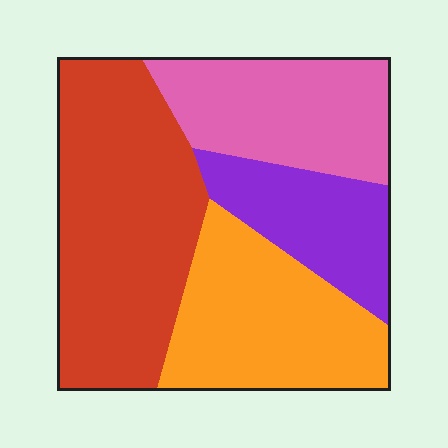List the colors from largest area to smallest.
From largest to smallest: red, orange, pink, purple.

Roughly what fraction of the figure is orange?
Orange takes up about one quarter (1/4) of the figure.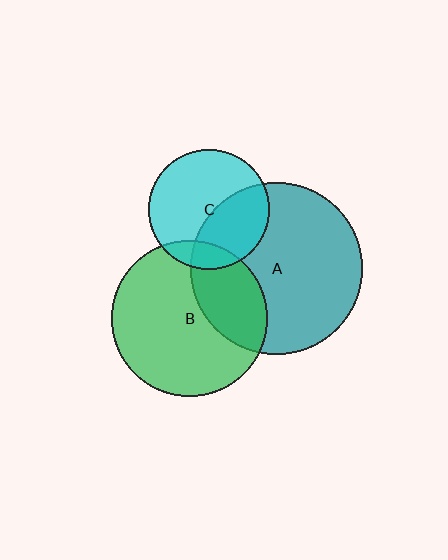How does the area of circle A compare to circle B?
Approximately 1.2 times.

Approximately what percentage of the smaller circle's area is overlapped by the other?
Approximately 30%.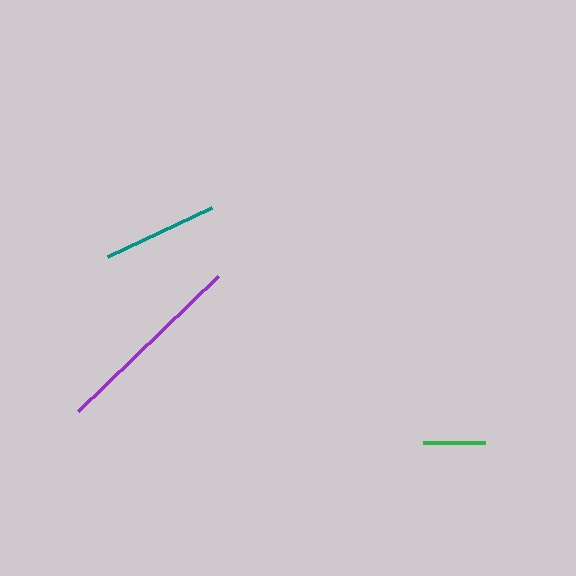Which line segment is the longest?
The purple line is the longest at approximately 194 pixels.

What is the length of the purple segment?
The purple segment is approximately 194 pixels long.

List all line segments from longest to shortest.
From longest to shortest: purple, teal, green.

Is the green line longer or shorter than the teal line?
The teal line is longer than the green line.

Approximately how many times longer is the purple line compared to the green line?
The purple line is approximately 3.1 times the length of the green line.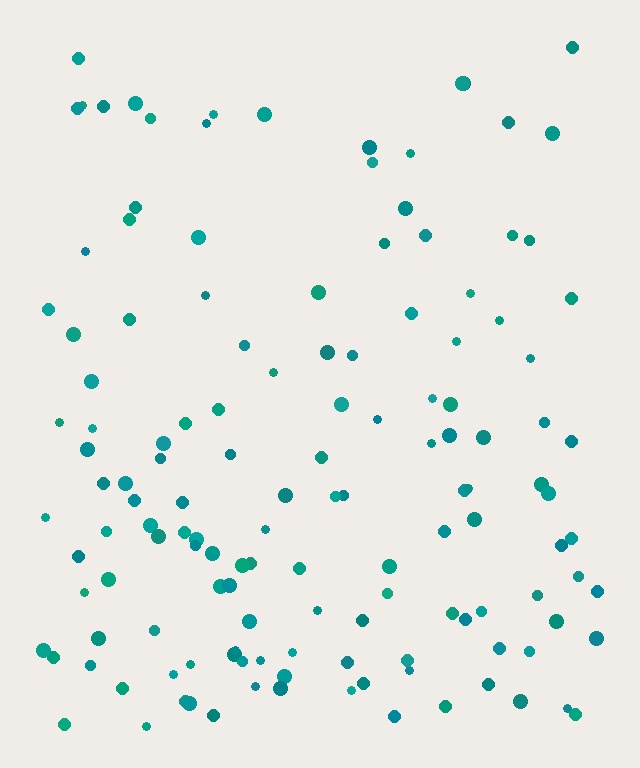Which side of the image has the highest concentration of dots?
The bottom.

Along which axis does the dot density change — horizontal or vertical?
Vertical.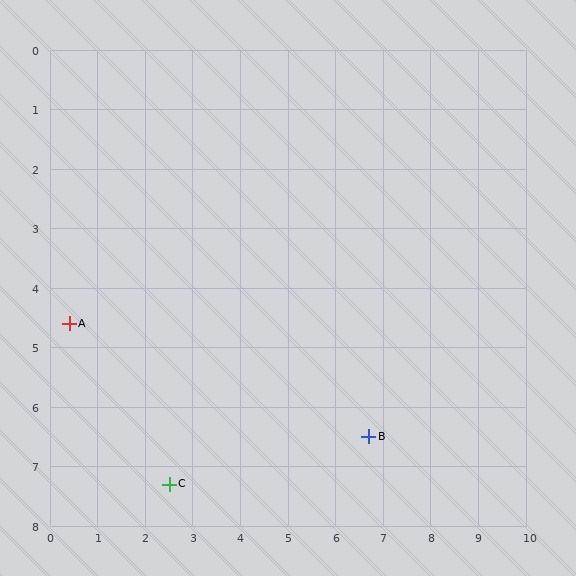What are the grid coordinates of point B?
Point B is at approximately (6.7, 6.5).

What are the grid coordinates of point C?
Point C is at approximately (2.5, 7.3).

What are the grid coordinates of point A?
Point A is at approximately (0.4, 4.6).